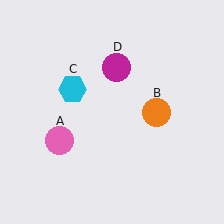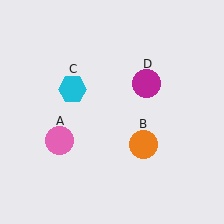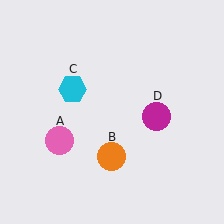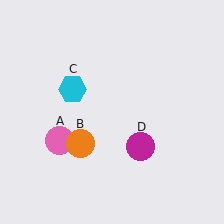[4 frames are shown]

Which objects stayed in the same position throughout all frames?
Pink circle (object A) and cyan hexagon (object C) remained stationary.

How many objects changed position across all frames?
2 objects changed position: orange circle (object B), magenta circle (object D).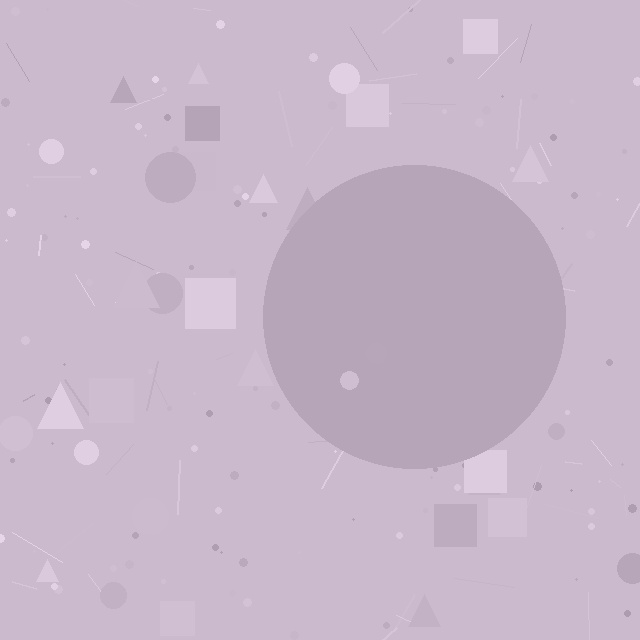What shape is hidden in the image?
A circle is hidden in the image.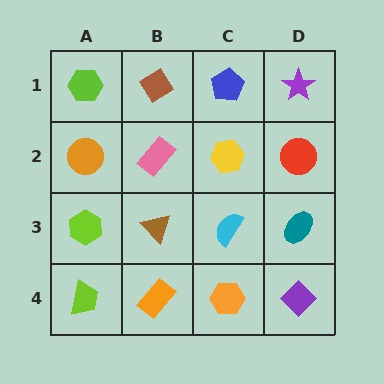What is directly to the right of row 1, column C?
A purple star.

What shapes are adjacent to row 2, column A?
A lime hexagon (row 1, column A), a lime hexagon (row 3, column A), a pink rectangle (row 2, column B).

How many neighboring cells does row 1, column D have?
2.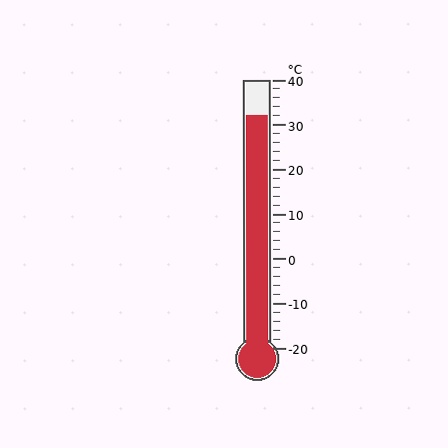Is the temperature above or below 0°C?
The temperature is above 0°C.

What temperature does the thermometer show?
The thermometer shows approximately 32°C.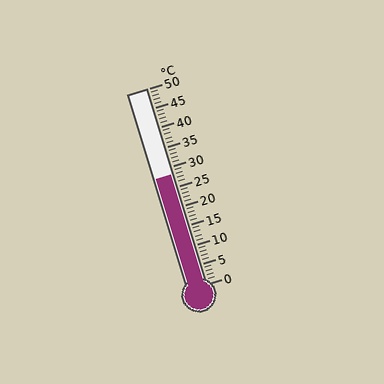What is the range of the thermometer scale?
The thermometer scale ranges from 0°C to 50°C.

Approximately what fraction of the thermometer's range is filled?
The thermometer is filled to approximately 55% of its range.